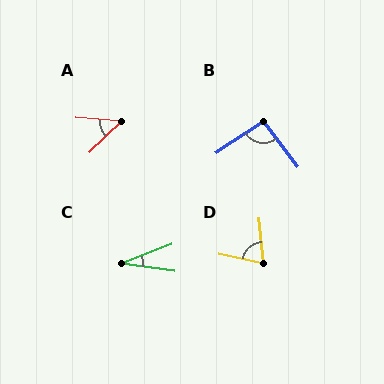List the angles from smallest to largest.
C (29°), A (48°), D (72°), B (93°).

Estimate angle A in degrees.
Approximately 48 degrees.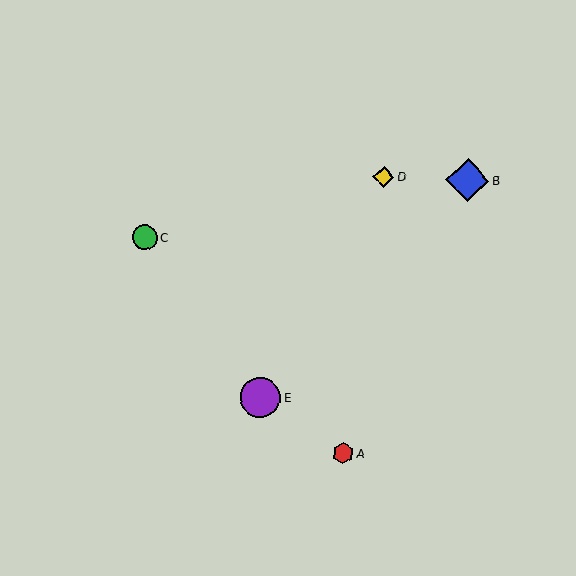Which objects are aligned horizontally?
Objects B, D are aligned horizontally.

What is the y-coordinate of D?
Object D is at y≈177.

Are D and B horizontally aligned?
Yes, both are at y≈177.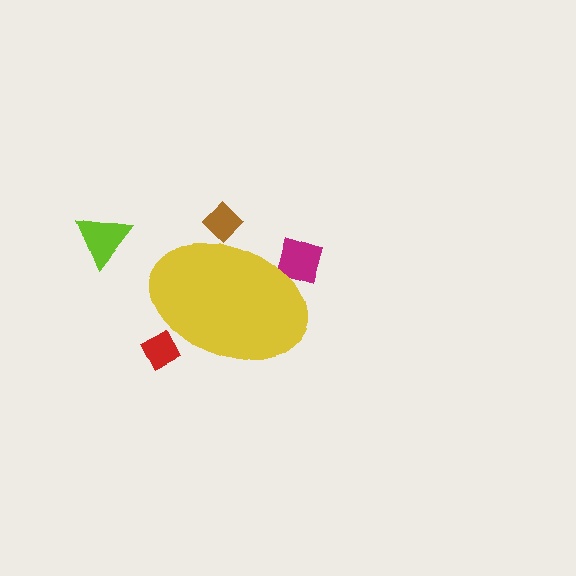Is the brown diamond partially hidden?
Yes, the brown diamond is partially hidden behind the yellow ellipse.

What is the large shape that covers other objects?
A yellow ellipse.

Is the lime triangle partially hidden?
No, the lime triangle is fully visible.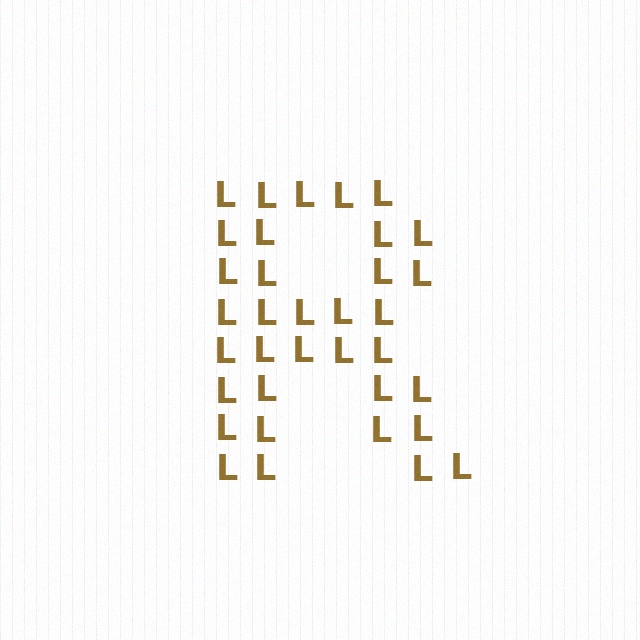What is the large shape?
The large shape is the letter R.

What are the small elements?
The small elements are letter L's.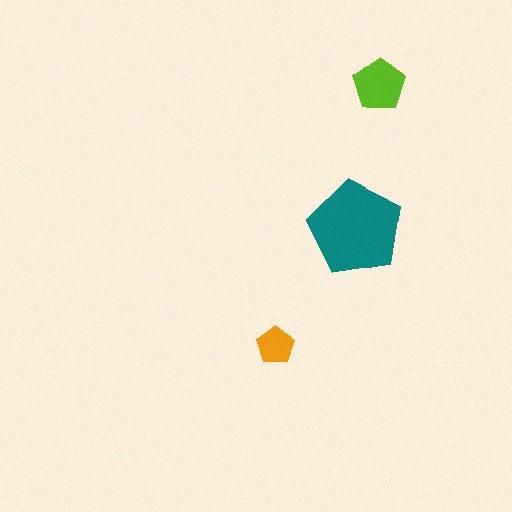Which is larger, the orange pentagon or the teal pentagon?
The teal one.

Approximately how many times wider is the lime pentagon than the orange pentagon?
About 1.5 times wider.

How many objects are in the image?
There are 3 objects in the image.